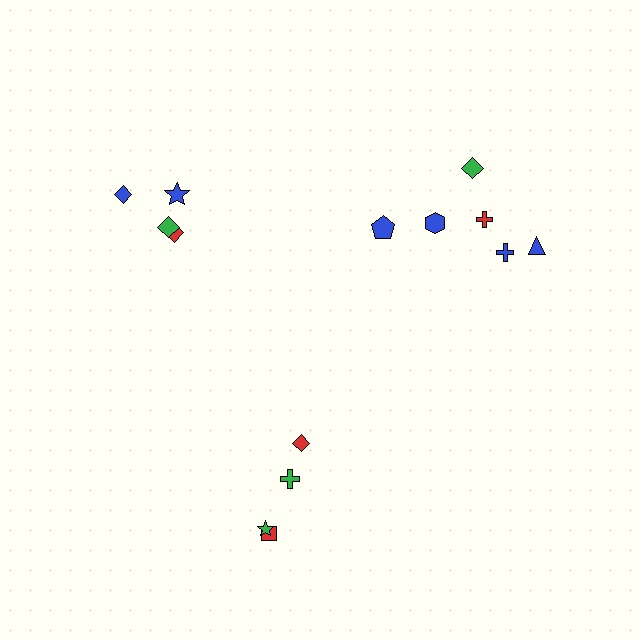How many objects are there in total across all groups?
There are 14 objects.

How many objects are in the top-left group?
There are 4 objects.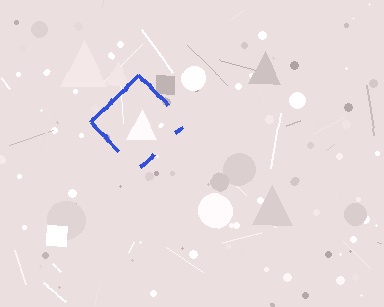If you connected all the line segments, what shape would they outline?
They would outline a diamond.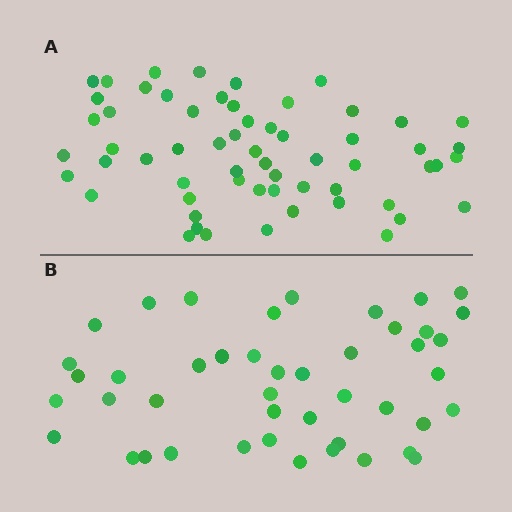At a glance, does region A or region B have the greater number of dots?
Region A (the top region) has more dots.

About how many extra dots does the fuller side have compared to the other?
Region A has approximately 15 more dots than region B.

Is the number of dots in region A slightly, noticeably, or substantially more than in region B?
Region A has noticeably more, but not dramatically so. The ratio is roughly 1.3 to 1.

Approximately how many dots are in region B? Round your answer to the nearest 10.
About 40 dots. (The exact count is 45, which rounds to 40.)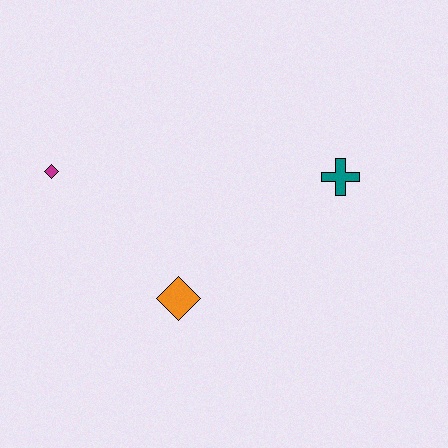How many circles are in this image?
There are no circles.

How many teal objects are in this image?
There is 1 teal object.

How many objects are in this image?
There are 3 objects.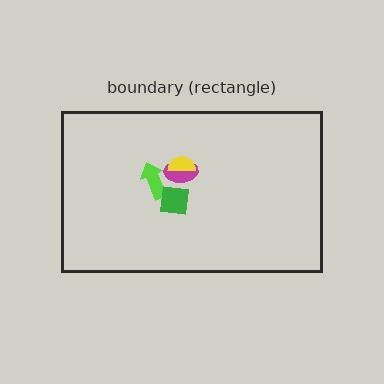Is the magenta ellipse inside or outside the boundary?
Inside.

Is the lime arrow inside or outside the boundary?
Inside.